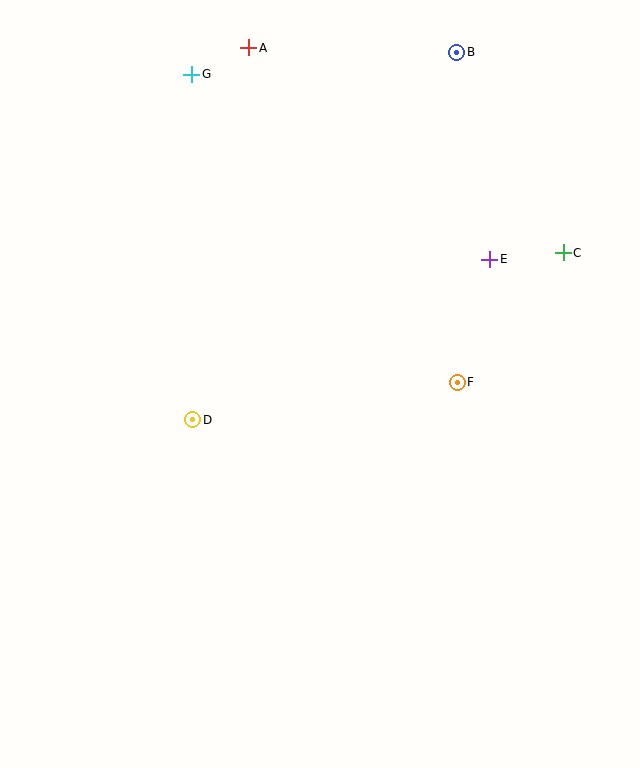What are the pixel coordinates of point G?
Point G is at (192, 74).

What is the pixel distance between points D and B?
The distance between D and B is 453 pixels.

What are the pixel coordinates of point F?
Point F is at (457, 382).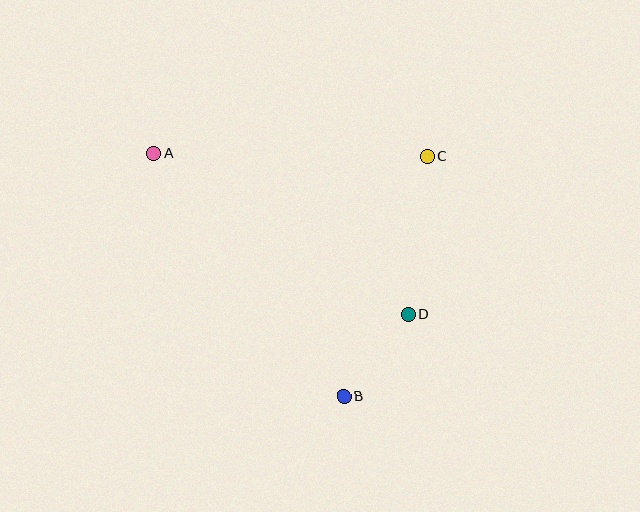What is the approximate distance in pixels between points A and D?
The distance between A and D is approximately 301 pixels.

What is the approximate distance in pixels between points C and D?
The distance between C and D is approximately 159 pixels.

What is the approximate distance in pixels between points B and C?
The distance between B and C is approximately 254 pixels.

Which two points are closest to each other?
Points B and D are closest to each other.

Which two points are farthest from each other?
Points A and B are farthest from each other.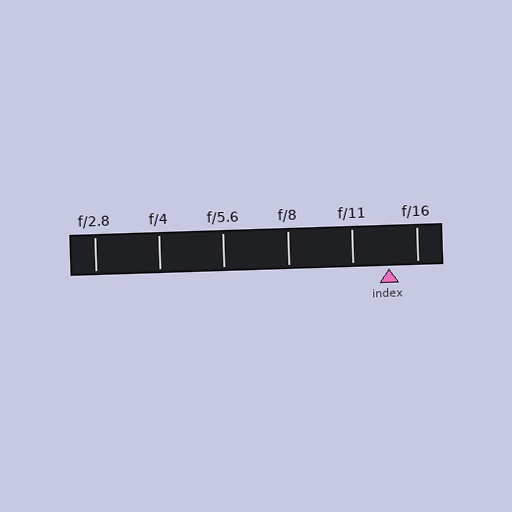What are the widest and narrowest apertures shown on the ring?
The widest aperture shown is f/2.8 and the narrowest is f/16.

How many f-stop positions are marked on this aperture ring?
There are 6 f-stop positions marked.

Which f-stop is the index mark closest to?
The index mark is closest to f/16.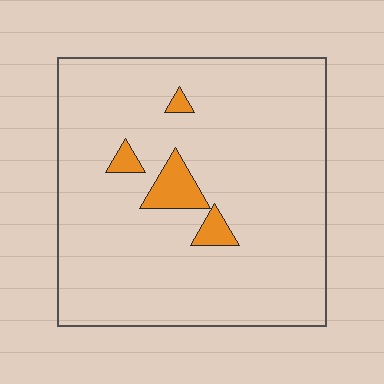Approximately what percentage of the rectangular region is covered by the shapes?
Approximately 5%.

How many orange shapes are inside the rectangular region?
4.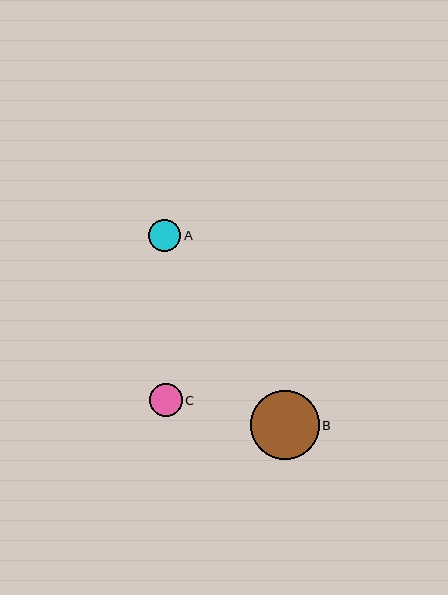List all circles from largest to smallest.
From largest to smallest: B, C, A.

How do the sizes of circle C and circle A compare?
Circle C and circle A are approximately the same size.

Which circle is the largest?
Circle B is the largest with a size of approximately 69 pixels.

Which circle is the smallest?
Circle A is the smallest with a size of approximately 32 pixels.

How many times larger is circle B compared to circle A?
Circle B is approximately 2.2 times the size of circle A.